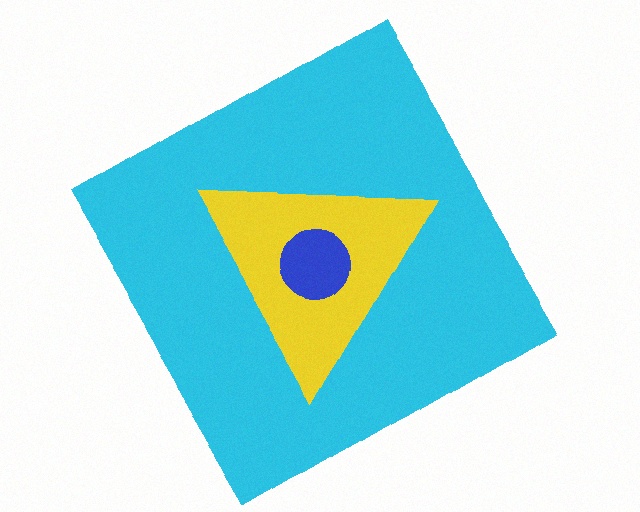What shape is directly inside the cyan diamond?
The yellow triangle.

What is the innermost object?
The blue circle.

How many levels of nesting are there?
3.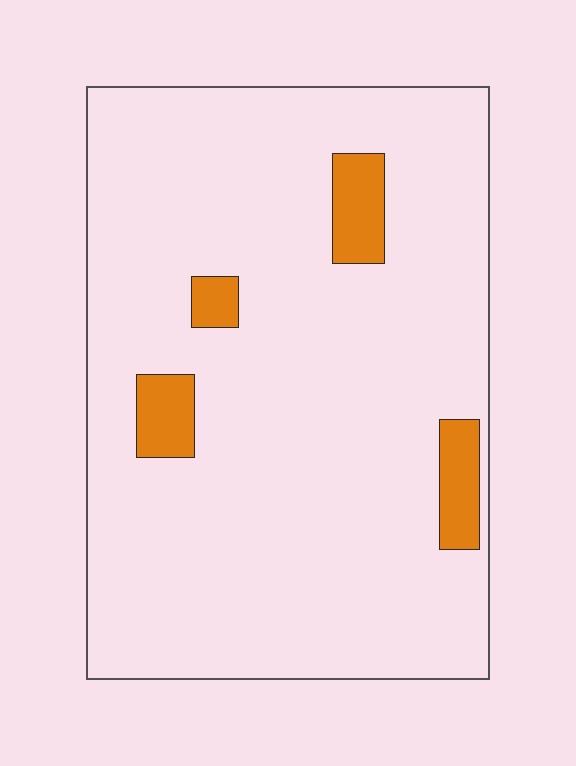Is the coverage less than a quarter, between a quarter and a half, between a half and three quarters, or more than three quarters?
Less than a quarter.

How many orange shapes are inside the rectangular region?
4.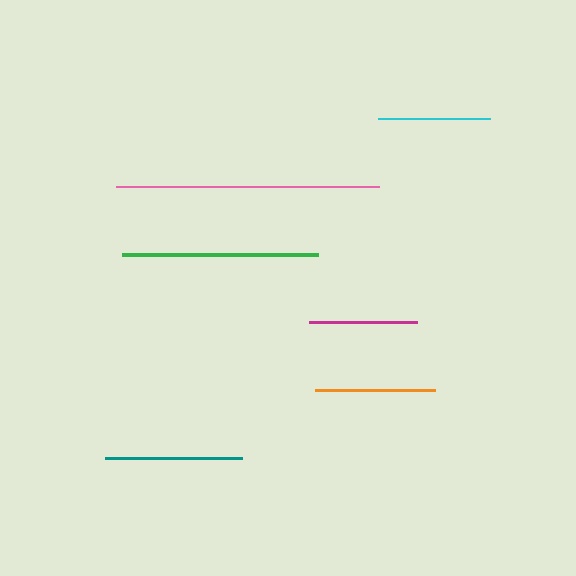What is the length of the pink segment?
The pink segment is approximately 263 pixels long.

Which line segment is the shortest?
The magenta line is the shortest at approximately 108 pixels.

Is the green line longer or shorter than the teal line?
The green line is longer than the teal line.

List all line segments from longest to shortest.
From longest to shortest: pink, green, teal, orange, cyan, magenta.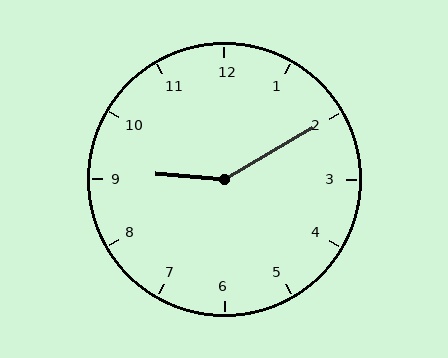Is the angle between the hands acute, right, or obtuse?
It is obtuse.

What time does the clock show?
9:10.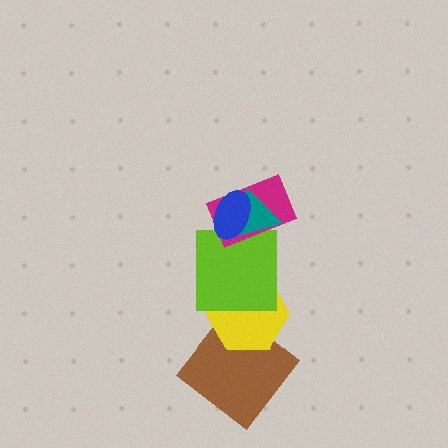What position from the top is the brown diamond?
The brown diamond is 6th from the top.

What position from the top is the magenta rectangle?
The magenta rectangle is 3rd from the top.